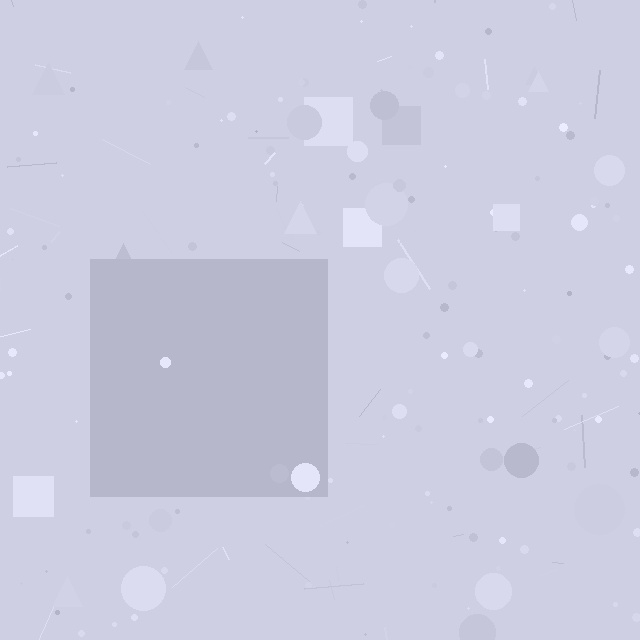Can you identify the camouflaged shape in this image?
The camouflaged shape is a square.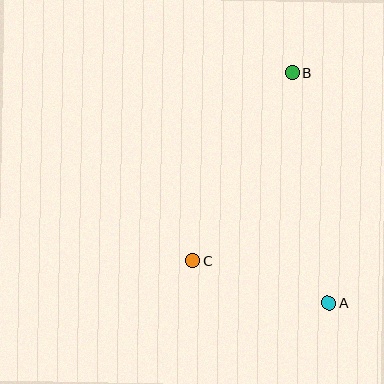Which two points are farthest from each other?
Points A and B are farthest from each other.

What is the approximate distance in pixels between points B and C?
The distance between B and C is approximately 213 pixels.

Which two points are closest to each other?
Points A and C are closest to each other.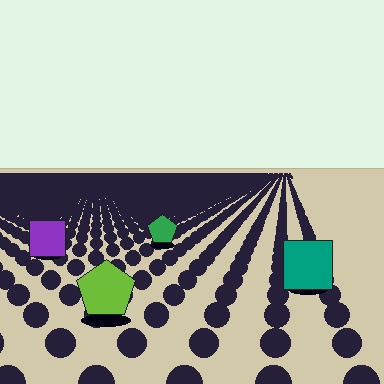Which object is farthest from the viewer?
The green pentagon is farthest from the viewer. It appears smaller and the ground texture around it is denser.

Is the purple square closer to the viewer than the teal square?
No. The teal square is closer — you can tell from the texture gradient: the ground texture is coarser near it.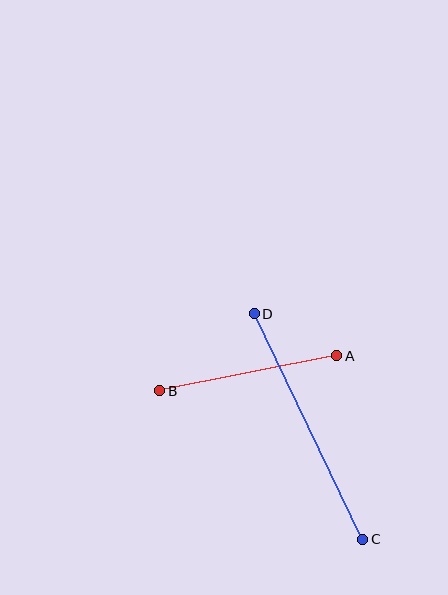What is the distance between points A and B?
The distance is approximately 181 pixels.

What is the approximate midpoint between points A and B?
The midpoint is at approximately (248, 373) pixels.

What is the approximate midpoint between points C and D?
The midpoint is at approximately (308, 426) pixels.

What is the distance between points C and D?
The distance is approximately 250 pixels.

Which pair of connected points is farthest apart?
Points C and D are farthest apart.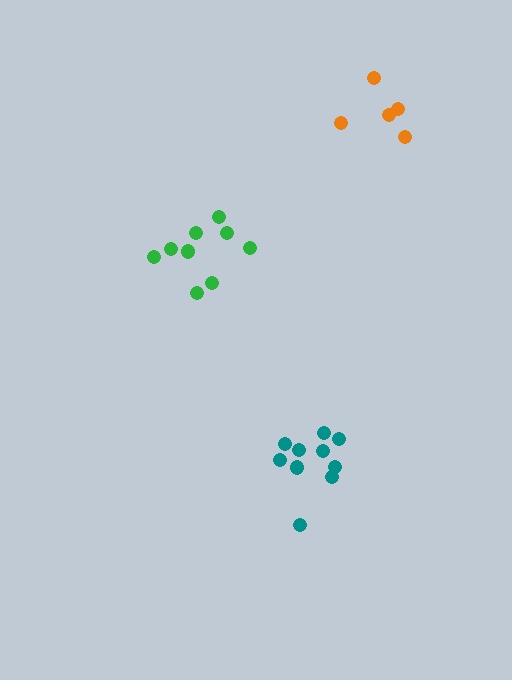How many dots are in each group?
Group 1: 10 dots, Group 2: 5 dots, Group 3: 9 dots (24 total).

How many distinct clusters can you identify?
There are 3 distinct clusters.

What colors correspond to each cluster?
The clusters are colored: teal, orange, green.